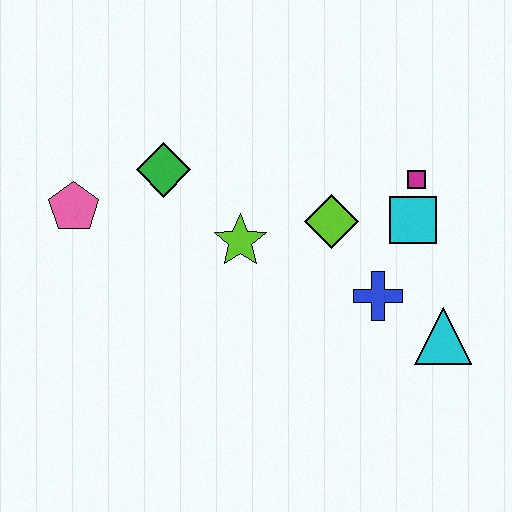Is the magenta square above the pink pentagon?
Yes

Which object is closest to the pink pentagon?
The green diamond is closest to the pink pentagon.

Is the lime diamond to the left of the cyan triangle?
Yes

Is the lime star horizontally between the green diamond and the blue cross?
Yes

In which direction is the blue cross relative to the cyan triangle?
The blue cross is to the left of the cyan triangle.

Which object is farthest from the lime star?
The cyan triangle is farthest from the lime star.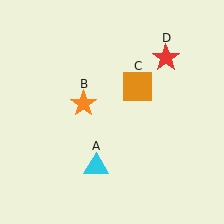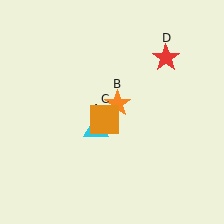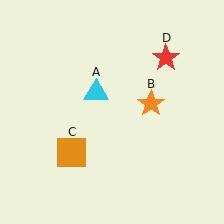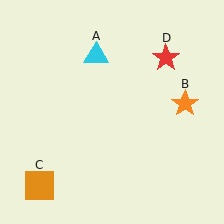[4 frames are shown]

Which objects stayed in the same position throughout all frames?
Red star (object D) remained stationary.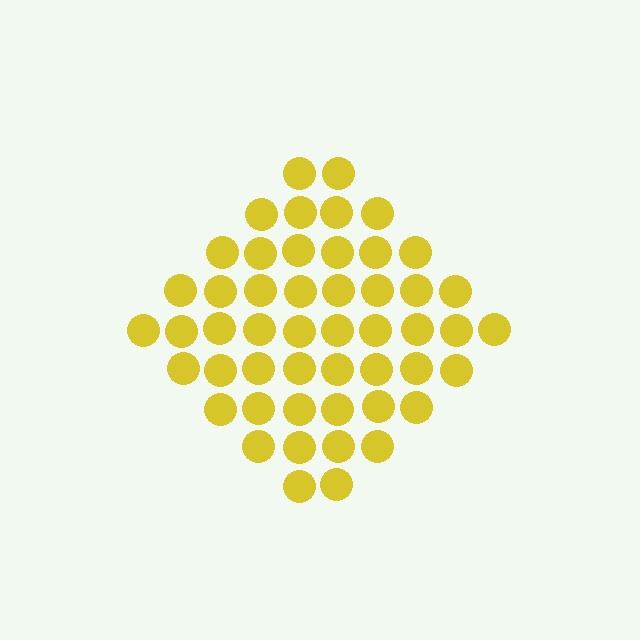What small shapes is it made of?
It is made of small circles.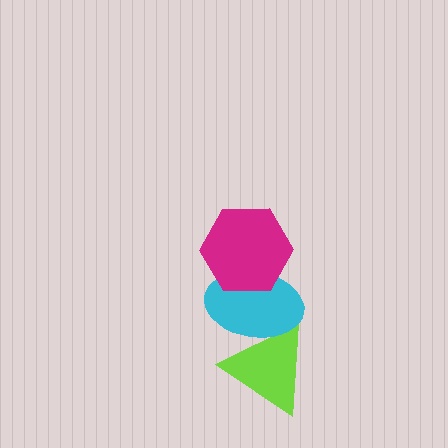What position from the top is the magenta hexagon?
The magenta hexagon is 1st from the top.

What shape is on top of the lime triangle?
The cyan ellipse is on top of the lime triangle.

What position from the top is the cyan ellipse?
The cyan ellipse is 2nd from the top.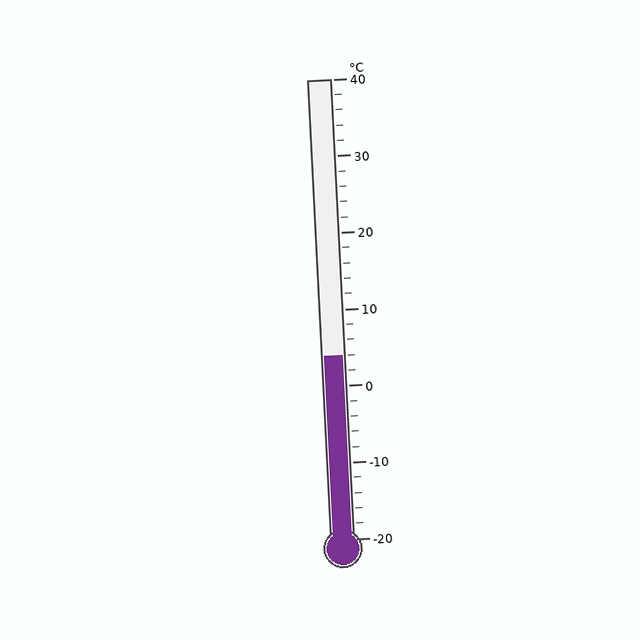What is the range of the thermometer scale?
The thermometer scale ranges from -20°C to 40°C.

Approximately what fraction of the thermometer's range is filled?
The thermometer is filled to approximately 40% of its range.